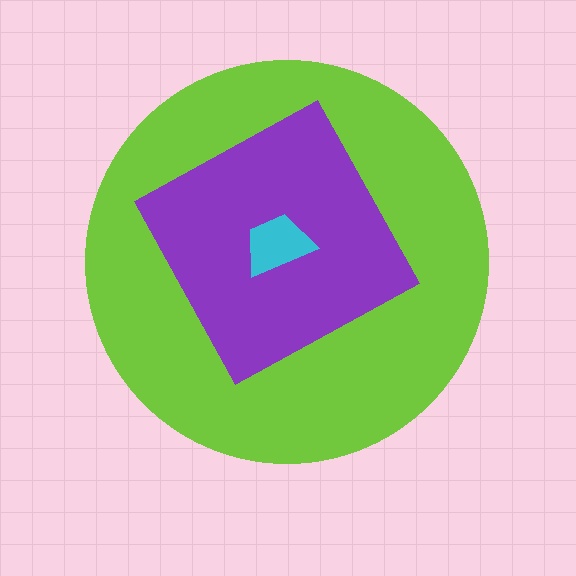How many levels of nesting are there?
3.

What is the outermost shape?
The lime circle.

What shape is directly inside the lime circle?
The purple diamond.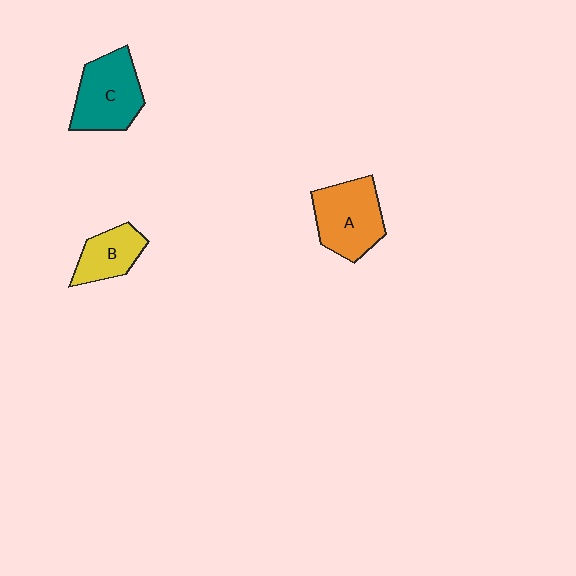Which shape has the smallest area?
Shape B (yellow).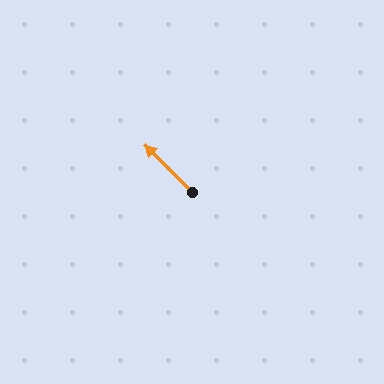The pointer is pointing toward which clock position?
Roughly 11 o'clock.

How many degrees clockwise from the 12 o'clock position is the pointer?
Approximately 315 degrees.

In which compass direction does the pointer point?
Northwest.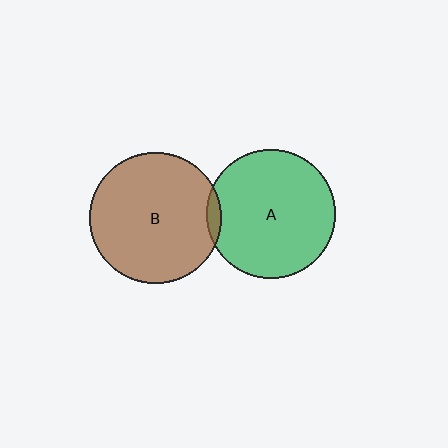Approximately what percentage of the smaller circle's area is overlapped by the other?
Approximately 5%.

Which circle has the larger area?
Circle B (brown).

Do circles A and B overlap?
Yes.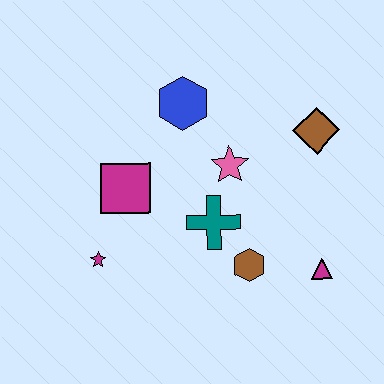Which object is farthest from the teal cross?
The brown diamond is farthest from the teal cross.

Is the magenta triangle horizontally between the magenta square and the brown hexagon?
No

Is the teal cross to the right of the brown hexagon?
No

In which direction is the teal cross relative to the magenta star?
The teal cross is to the right of the magenta star.